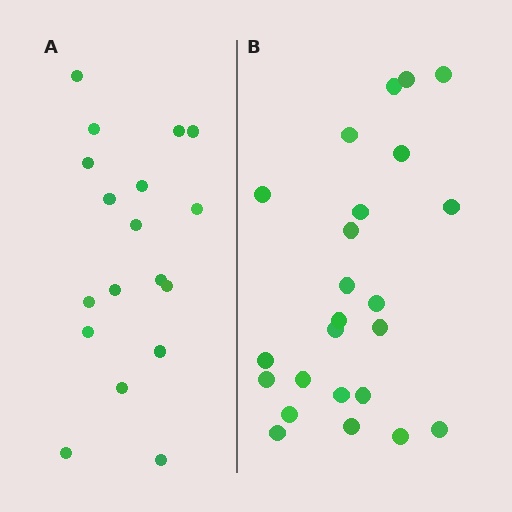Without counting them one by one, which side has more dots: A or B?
Region B (the right region) has more dots.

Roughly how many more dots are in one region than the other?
Region B has about 6 more dots than region A.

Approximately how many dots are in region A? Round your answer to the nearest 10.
About 20 dots. (The exact count is 18, which rounds to 20.)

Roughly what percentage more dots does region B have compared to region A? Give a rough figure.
About 35% more.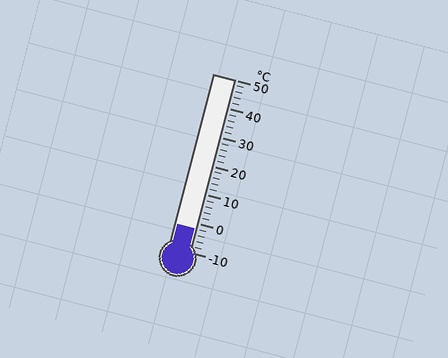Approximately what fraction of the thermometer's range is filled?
The thermometer is filled to approximately 15% of its range.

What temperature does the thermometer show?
The thermometer shows approximately -2°C.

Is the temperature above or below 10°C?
The temperature is below 10°C.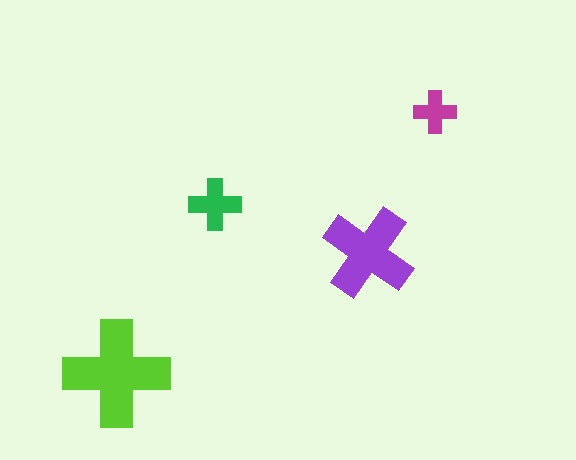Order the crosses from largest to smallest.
the lime one, the purple one, the green one, the magenta one.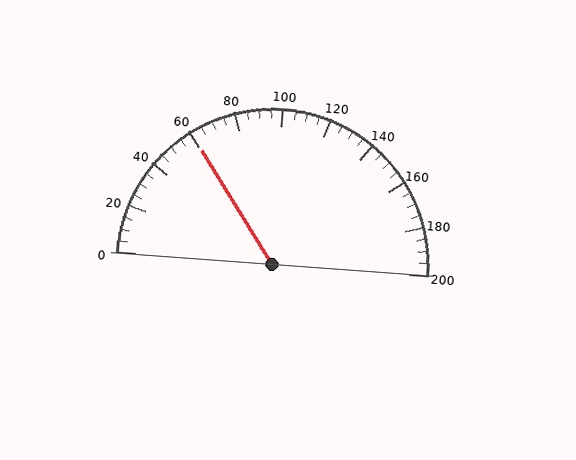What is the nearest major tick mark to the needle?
The nearest major tick mark is 60.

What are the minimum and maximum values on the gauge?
The gauge ranges from 0 to 200.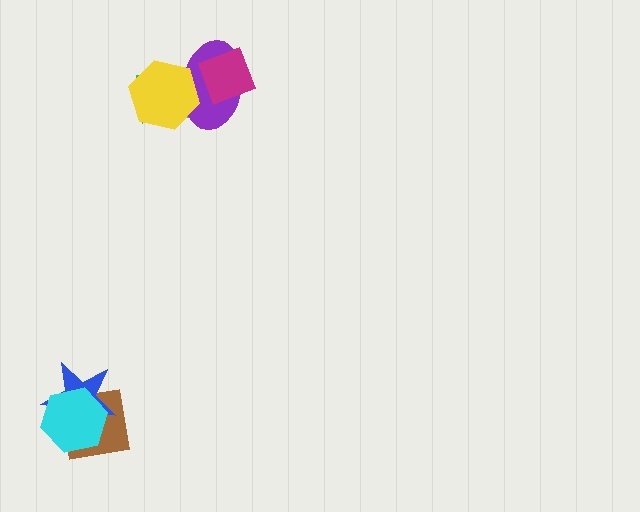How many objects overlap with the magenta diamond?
2 objects overlap with the magenta diamond.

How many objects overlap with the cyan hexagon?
2 objects overlap with the cyan hexagon.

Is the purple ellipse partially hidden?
Yes, it is partially covered by another shape.